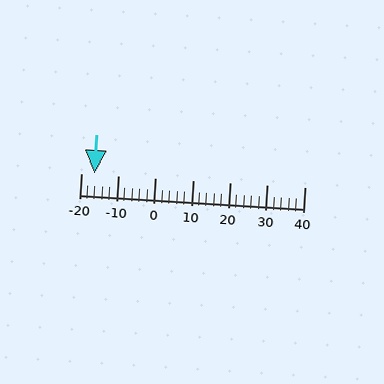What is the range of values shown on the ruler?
The ruler shows values from -20 to 40.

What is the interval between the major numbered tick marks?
The major tick marks are spaced 10 units apart.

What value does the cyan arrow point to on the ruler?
The cyan arrow points to approximately -16.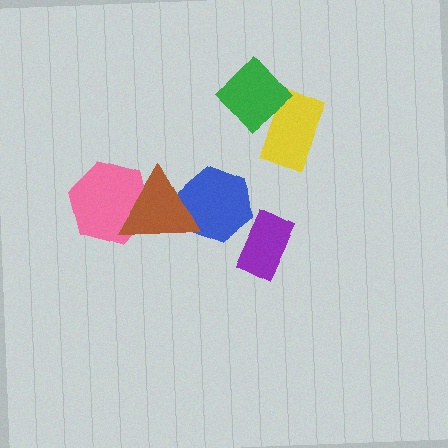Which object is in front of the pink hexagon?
The brown triangle is in front of the pink hexagon.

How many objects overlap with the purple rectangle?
0 objects overlap with the purple rectangle.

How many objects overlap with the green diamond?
1 object overlaps with the green diamond.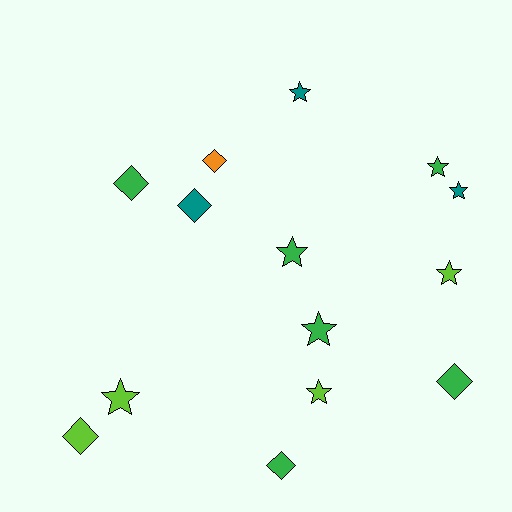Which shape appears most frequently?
Star, with 8 objects.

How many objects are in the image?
There are 14 objects.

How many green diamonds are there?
There are 3 green diamonds.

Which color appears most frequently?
Green, with 6 objects.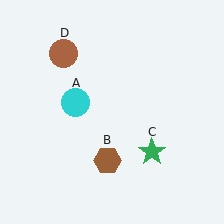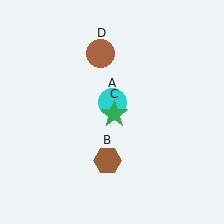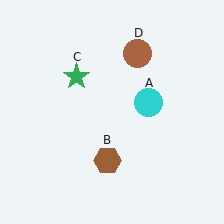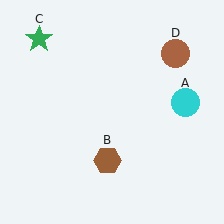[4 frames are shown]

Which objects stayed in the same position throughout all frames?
Brown hexagon (object B) remained stationary.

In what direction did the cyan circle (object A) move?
The cyan circle (object A) moved right.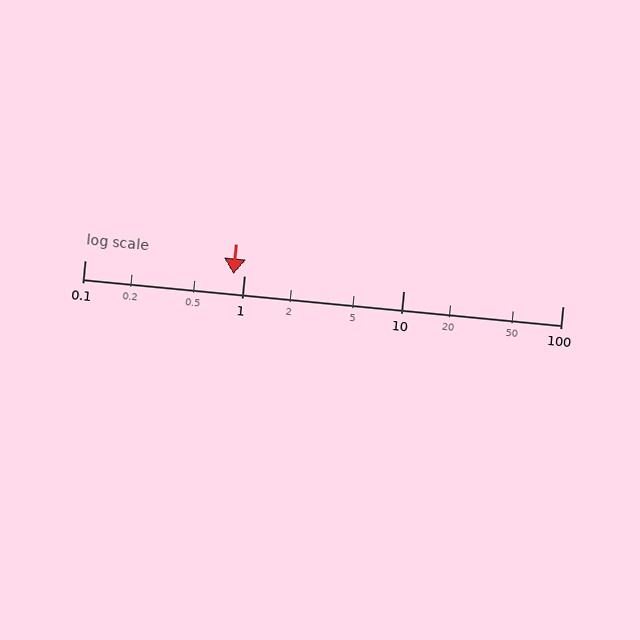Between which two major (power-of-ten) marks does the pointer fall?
The pointer is between 0.1 and 1.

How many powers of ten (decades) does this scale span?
The scale spans 3 decades, from 0.1 to 100.